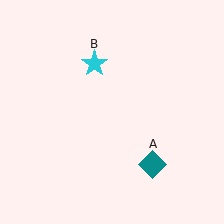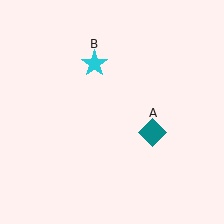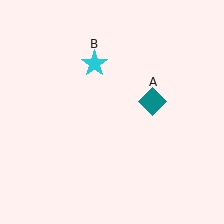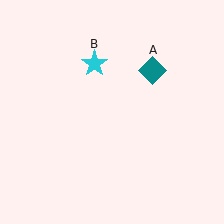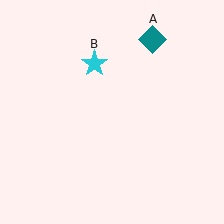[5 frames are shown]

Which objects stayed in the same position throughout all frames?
Cyan star (object B) remained stationary.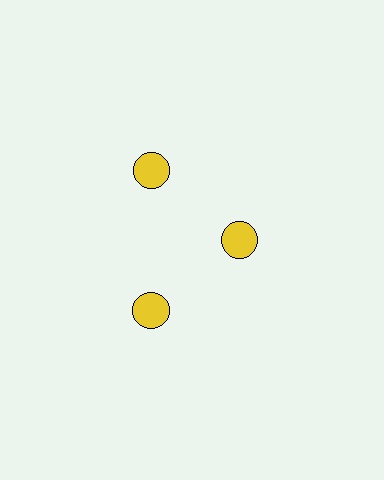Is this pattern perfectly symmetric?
No. The 3 yellow circles are arranged in a ring, but one element near the 3 o'clock position is pulled inward toward the center, breaking the 3-fold rotational symmetry.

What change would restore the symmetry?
The symmetry would be restored by moving it outward, back onto the ring so that all 3 circles sit at equal angles and equal distance from the center.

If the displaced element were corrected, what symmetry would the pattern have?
It would have 3-fold rotational symmetry — the pattern would map onto itself every 120 degrees.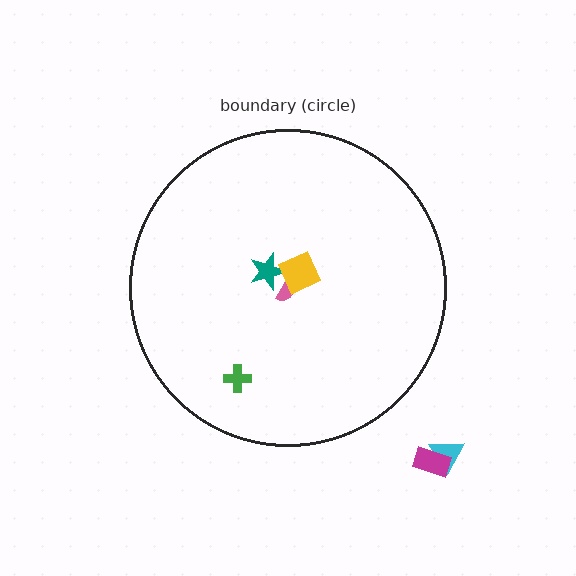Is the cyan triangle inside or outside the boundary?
Outside.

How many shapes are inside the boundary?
4 inside, 2 outside.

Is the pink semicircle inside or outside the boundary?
Inside.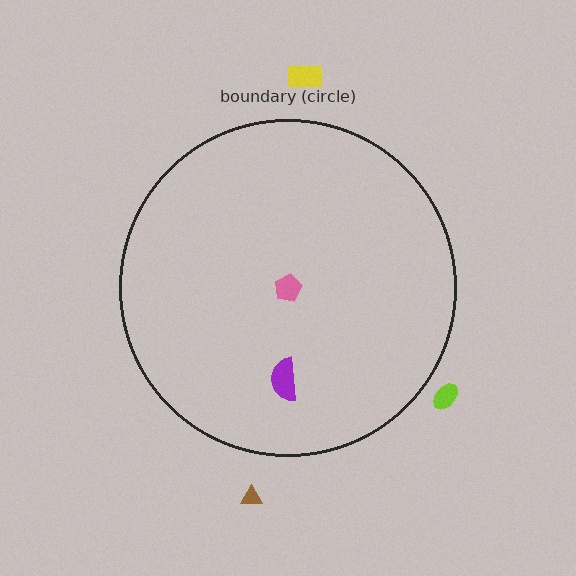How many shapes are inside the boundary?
2 inside, 3 outside.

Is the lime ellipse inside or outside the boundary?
Outside.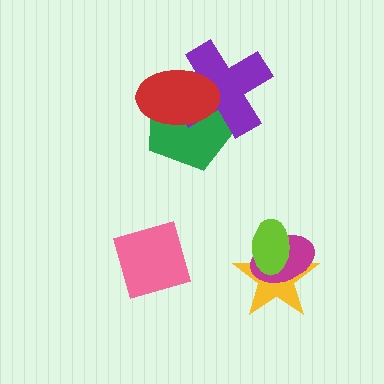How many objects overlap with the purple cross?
2 objects overlap with the purple cross.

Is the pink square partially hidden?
No, no other shape covers it.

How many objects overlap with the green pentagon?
2 objects overlap with the green pentagon.